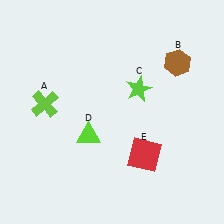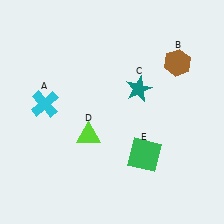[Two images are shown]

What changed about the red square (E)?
In Image 1, E is red. In Image 2, it changed to green.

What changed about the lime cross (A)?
In Image 1, A is lime. In Image 2, it changed to cyan.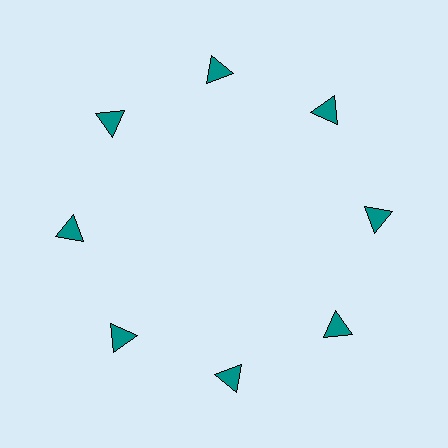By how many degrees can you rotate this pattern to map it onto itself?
The pattern maps onto itself every 45 degrees of rotation.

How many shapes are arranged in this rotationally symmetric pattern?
There are 8 shapes, arranged in 8 groups of 1.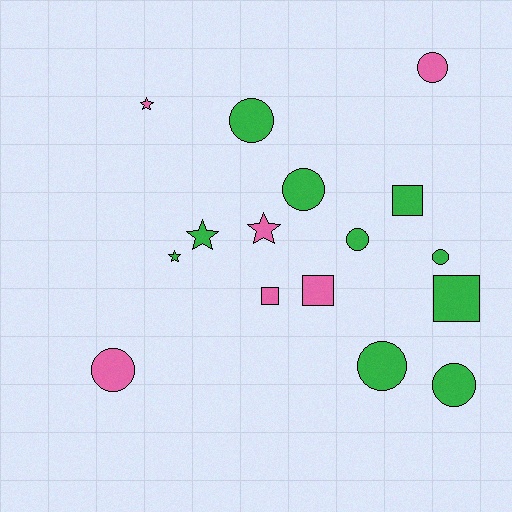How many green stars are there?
There are 2 green stars.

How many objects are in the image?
There are 16 objects.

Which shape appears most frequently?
Circle, with 8 objects.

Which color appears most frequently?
Green, with 10 objects.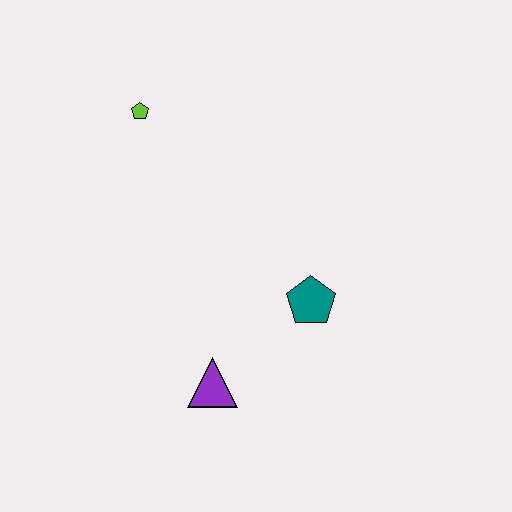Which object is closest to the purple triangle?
The teal pentagon is closest to the purple triangle.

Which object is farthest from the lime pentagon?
The purple triangle is farthest from the lime pentagon.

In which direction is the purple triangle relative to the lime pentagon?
The purple triangle is below the lime pentagon.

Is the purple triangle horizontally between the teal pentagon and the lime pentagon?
Yes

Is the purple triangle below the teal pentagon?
Yes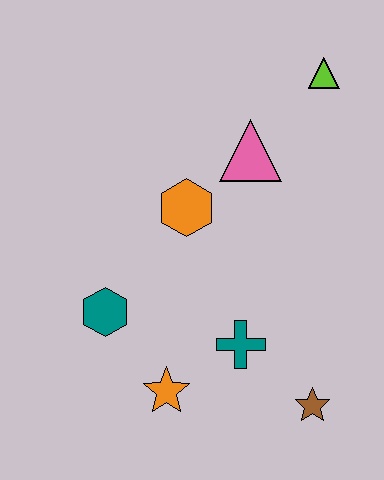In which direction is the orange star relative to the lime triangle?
The orange star is below the lime triangle.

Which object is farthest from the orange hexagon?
The brown star is farthest from the orange hexagon.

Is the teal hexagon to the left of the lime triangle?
Yes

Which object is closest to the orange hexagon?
The pink triangle is closest to the orange hexagon.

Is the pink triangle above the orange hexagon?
Yes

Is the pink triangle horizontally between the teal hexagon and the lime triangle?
Yes